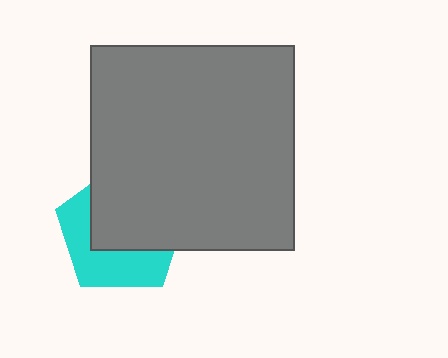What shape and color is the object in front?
The object in front is a gray square.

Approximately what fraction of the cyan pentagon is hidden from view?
Roughly 57% of the cyan pentagon is hidden behind the gray square.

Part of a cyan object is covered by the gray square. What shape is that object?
It is a pentagon.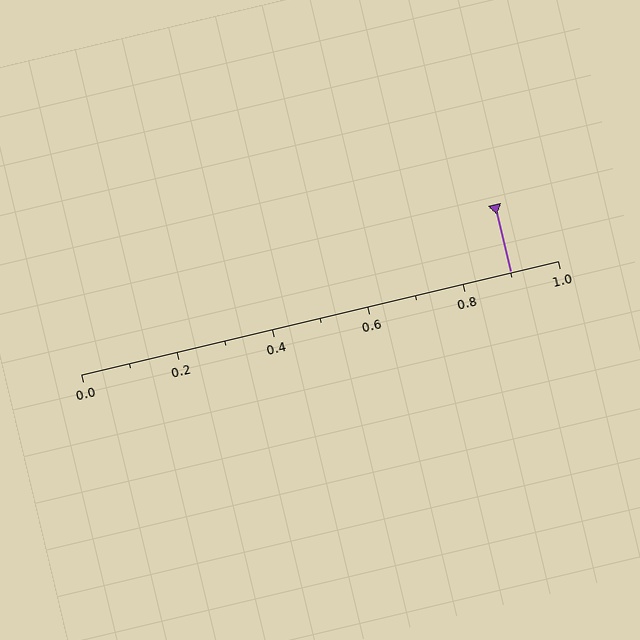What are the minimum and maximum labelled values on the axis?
The axis runs from 0.0 to 1.0.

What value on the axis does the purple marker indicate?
The marker indicates approximately 0.9.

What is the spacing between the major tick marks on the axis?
The major ticks are spaced 0.2 apart.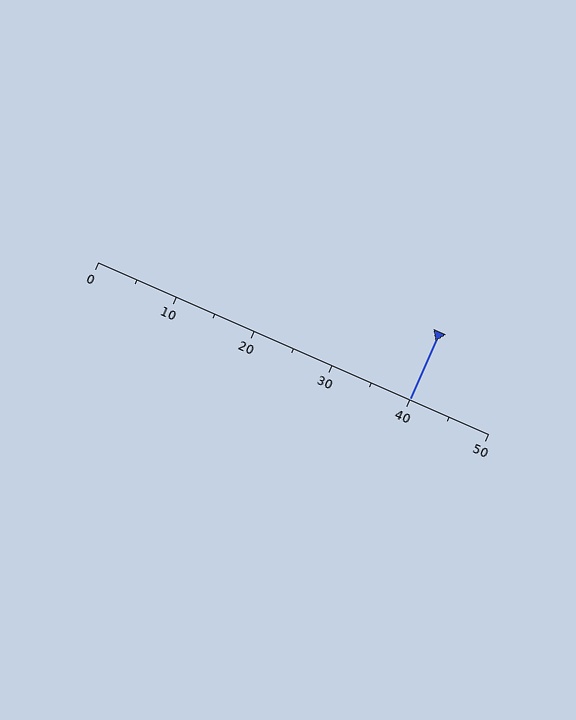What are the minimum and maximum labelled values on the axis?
The axis runs from 0 to 50.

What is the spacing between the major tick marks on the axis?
The major ticks are spaced 10 apart.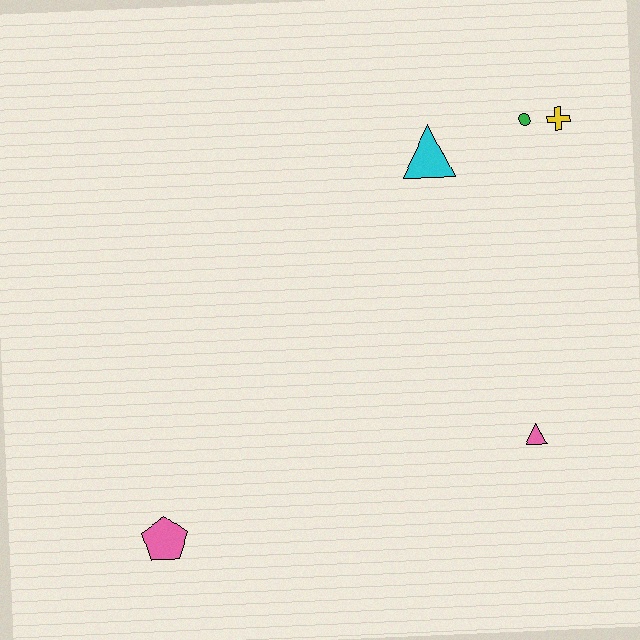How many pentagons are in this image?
There is 1 pentagon.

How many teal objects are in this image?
There are no teal objects.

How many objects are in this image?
There are 5 objects.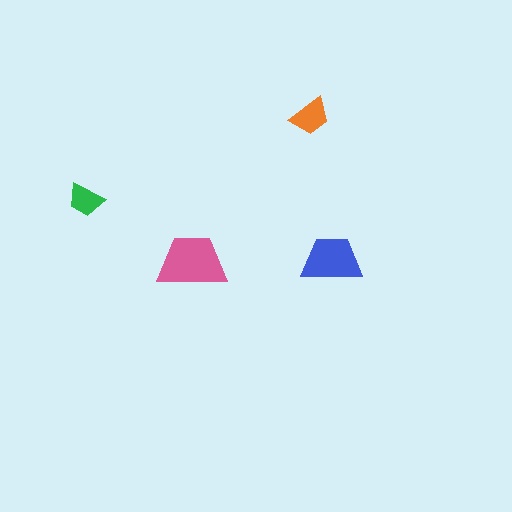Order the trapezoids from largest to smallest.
the pink one, the blue one, the orange one, the green one.